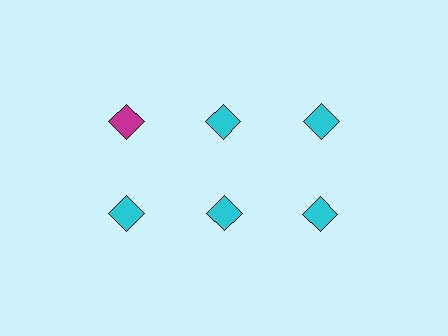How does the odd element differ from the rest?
It has a different color: magenta instead of cyan.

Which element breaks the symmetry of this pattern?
The magenta diamond in the top row, leftmost column breaks the symmetry. All other shapes are cyan diamonds.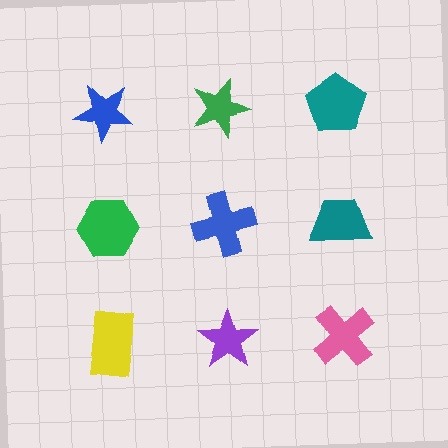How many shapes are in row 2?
3 shapes.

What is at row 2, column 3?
A teal trapezoid.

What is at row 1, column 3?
A teal pentagon.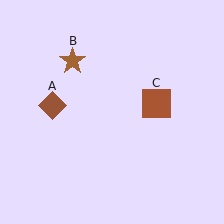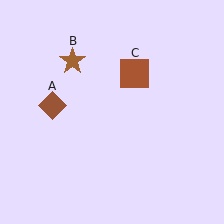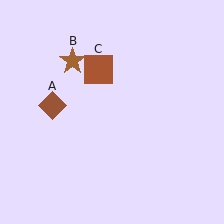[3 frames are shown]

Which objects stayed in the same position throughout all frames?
Brown diamond (object A) and brown star (object B) remained stationary.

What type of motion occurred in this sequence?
The brown square (object C) rotated counterclockwise around the center of the scene.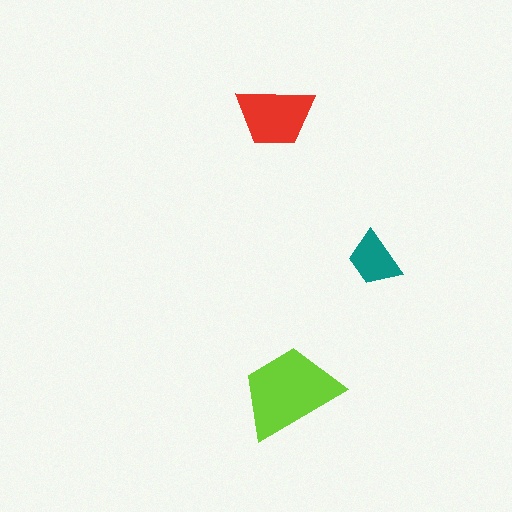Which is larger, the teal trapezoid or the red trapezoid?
The red one.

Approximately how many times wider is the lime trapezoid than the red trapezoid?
About 1.5 times wider.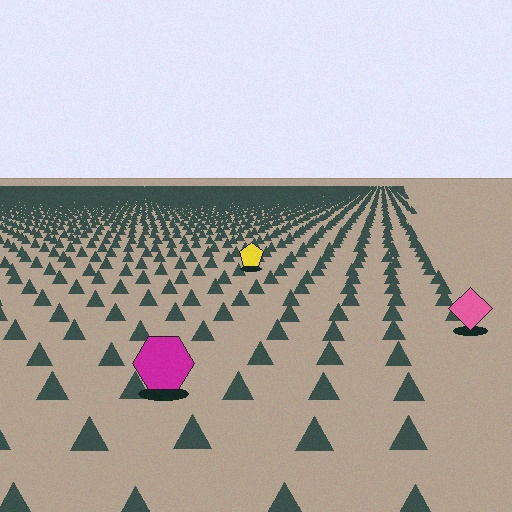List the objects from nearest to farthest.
From nearest to farthest: the magenta hexagon, the pink diamond, the yellow pentagon.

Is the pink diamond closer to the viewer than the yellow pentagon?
Yes. The pink diamond is closer — you can tell from the texture gradient: the ground texture is coarser near it.